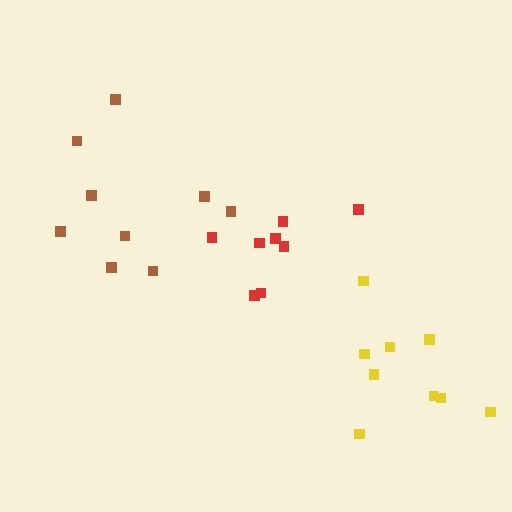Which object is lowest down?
The yellow cluster is bottommost.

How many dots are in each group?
Group 1: 8 dots, Group 2: 9 dots, Group 3: 9 dots (26 total).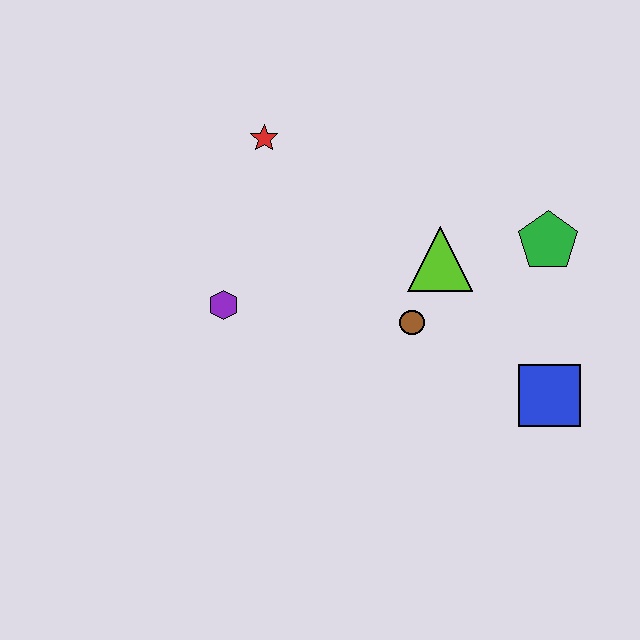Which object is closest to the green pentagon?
The lime triangle is closest to the green pentagon.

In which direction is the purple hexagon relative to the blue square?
The purple hexagon is to the left of the blue square.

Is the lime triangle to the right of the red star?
Yes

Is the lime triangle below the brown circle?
No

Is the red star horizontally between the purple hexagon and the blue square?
Yes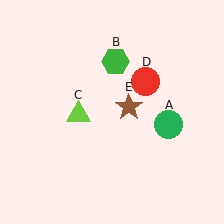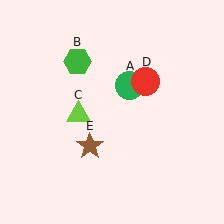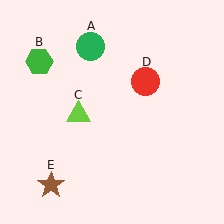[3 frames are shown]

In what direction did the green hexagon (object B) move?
The green hexagon (object B) moved left.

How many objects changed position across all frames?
3 objects changed position: green circle (object A), green hexagon (object B), brown star (object E).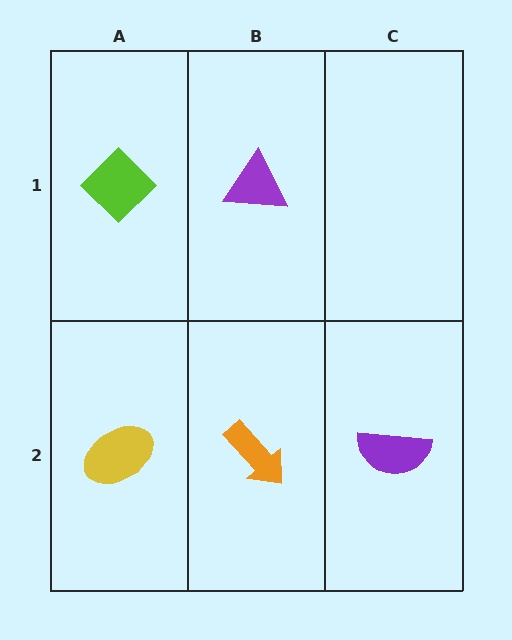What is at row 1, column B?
A purple triangle.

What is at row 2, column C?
A purple semicircle.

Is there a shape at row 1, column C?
No, that cell is empty.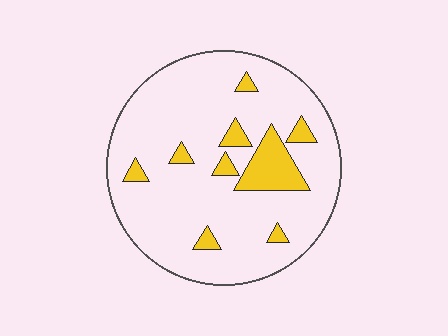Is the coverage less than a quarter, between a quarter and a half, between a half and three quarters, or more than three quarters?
Less than a quarter.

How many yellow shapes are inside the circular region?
9.